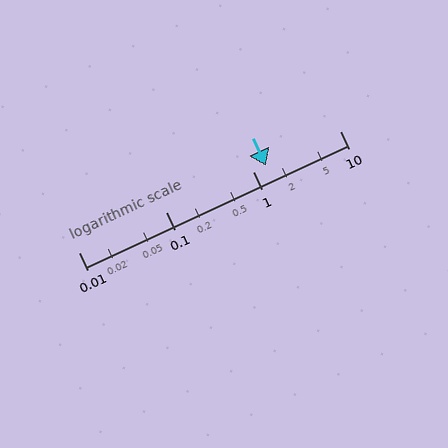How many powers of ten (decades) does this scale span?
The scale spans 3 decades, from 0.01 to 10.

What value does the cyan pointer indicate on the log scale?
The pointer indicates approximately 1.4.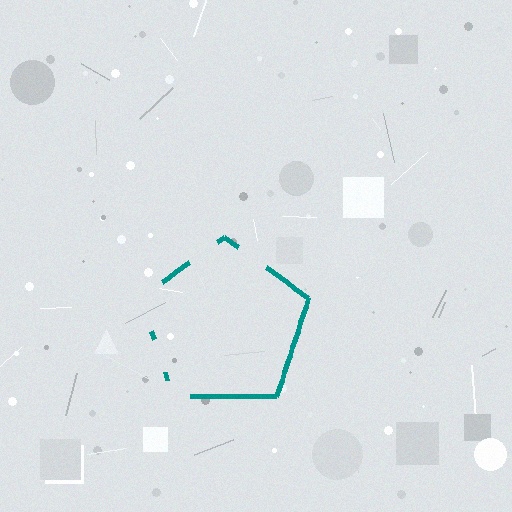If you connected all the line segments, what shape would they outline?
They would outline a pentagon.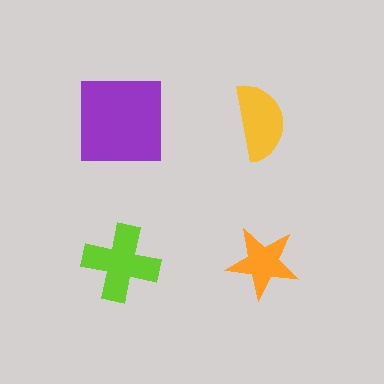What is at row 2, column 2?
An orange star.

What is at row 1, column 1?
A purple square.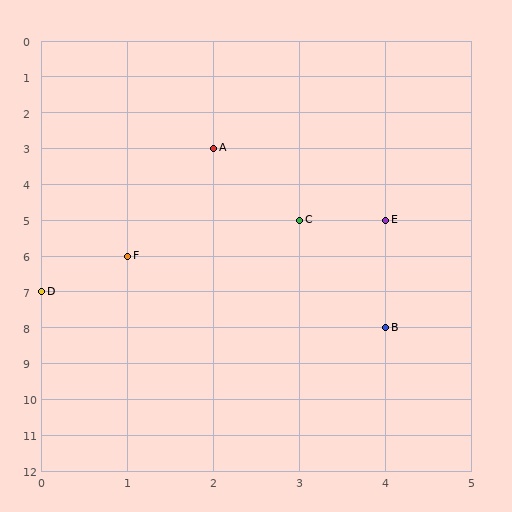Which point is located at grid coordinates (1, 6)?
Point F is at (1, 6).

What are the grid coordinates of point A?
Point A is at grid coordinates (2, 3).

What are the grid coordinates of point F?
Point F is at grid coordinates (1, 6).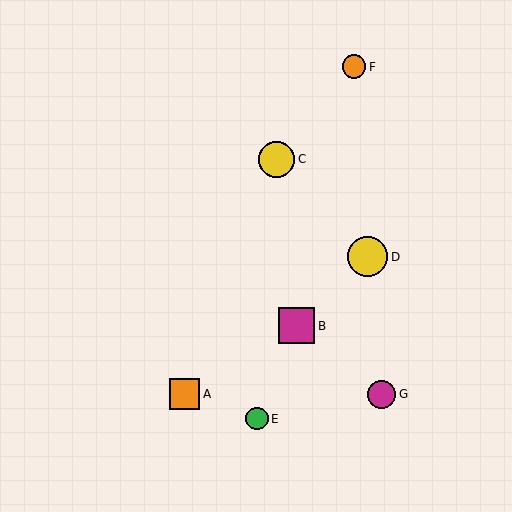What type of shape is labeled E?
Shape E is a green circle.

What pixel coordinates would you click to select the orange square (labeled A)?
Click at (184, 394) to select the orange square A.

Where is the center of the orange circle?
The center of the orange circle is at (354, 67).